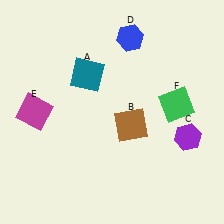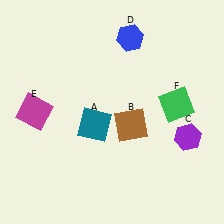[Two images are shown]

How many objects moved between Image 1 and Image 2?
1 object moved between the two images.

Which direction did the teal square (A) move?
The teal square (A) moved down.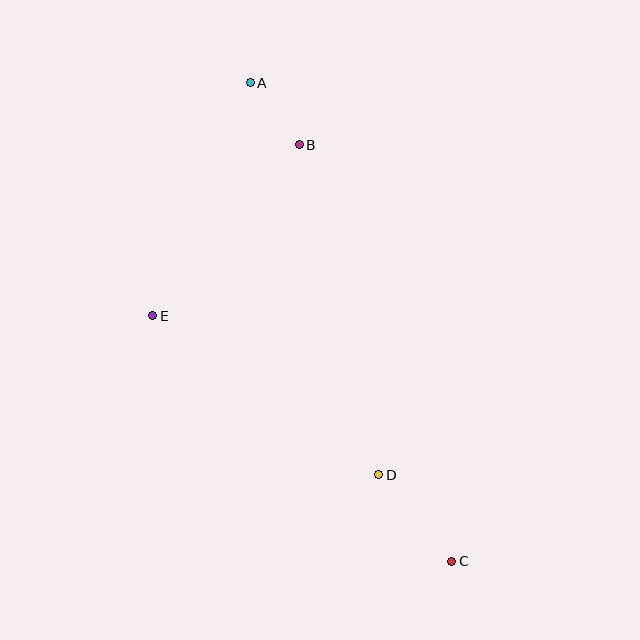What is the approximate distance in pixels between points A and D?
The distance between A and D is approximately 413 pixels.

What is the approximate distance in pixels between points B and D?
The distance between B and D is approximately 340 pixels.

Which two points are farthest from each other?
Points A and C are farthest from each other.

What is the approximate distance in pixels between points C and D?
The distance between C and D is approximately 113 pixels.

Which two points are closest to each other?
Points A and B are closest to each other.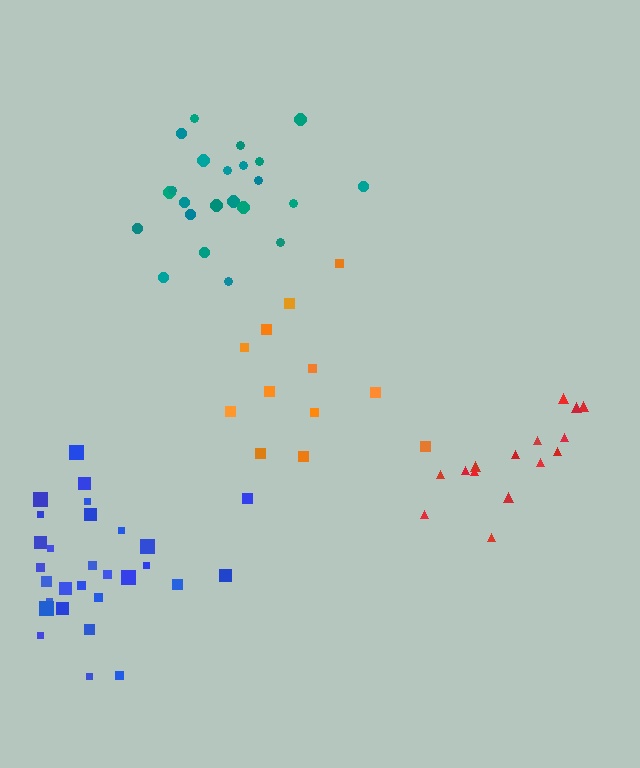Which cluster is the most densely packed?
Red.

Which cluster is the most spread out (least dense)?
Orange.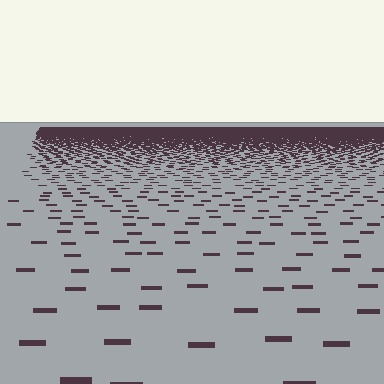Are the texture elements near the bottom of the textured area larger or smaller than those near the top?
Larger. Near the bottom, elements are closer to the viewer and appear at a bigger on-screen size.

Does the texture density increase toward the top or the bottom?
Density increases toward the top.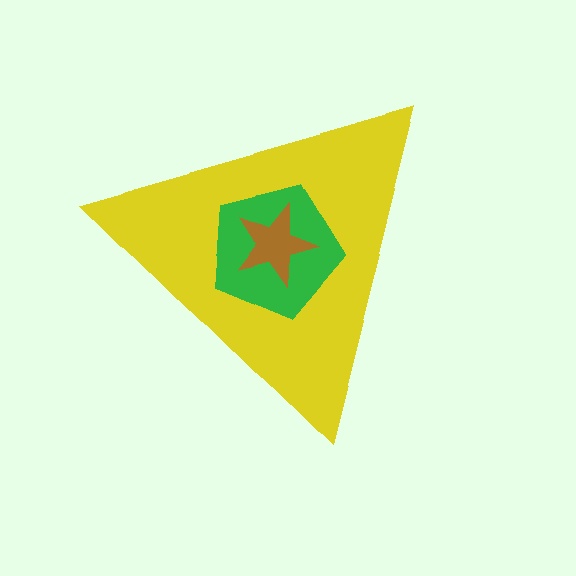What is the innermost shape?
The brown star.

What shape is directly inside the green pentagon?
The brown star.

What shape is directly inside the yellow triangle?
The green pentagon.